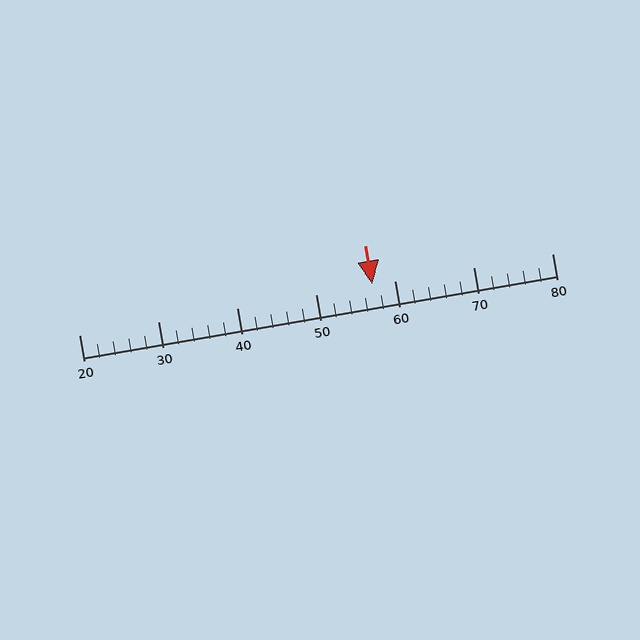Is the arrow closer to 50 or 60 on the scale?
The arrow is closer to 60.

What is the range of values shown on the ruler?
The ruler shows values from 20 to 80.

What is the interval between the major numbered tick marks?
The major tick marks are spaced 10 units apart.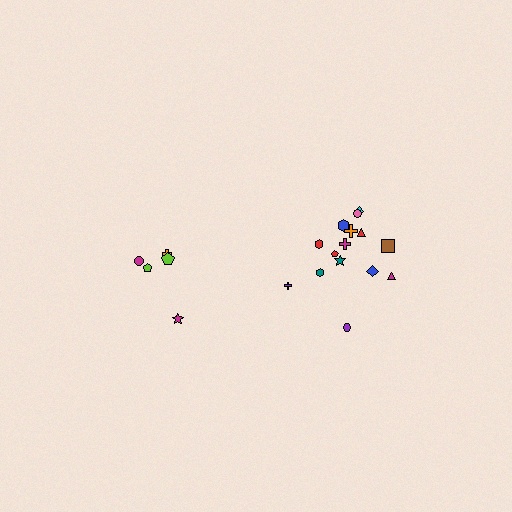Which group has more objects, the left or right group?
The right group.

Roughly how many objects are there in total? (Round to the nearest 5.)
Roughly 20 objects in total.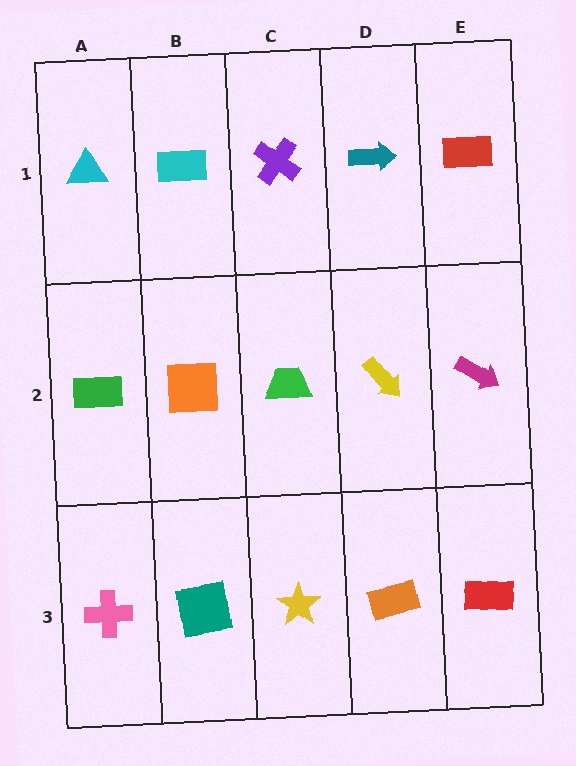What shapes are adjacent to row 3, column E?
A magenta arrow (row 2, column E), an orange rectangle (row 3, column D).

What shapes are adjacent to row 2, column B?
A cyan rectangle (row 1, column B), a teal square (row 3, column B), a green rectangle (row 2, column A), a green trapezoid (row 2, column C).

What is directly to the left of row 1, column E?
A teal arrow.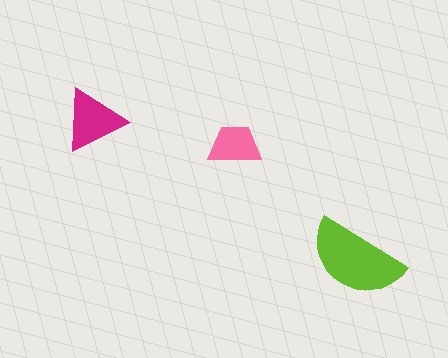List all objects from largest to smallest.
The lime semicircle, the magenta triangle, the pink trapezoid.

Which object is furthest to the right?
The lime semicircle is rightmost.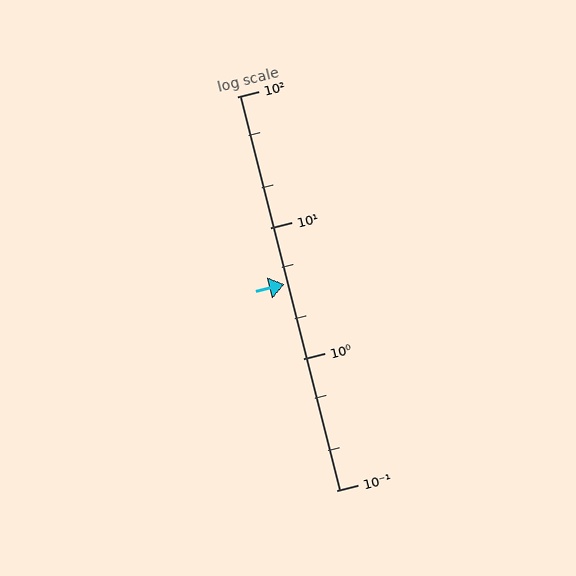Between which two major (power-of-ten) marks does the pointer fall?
The pointer is between 1 and 10.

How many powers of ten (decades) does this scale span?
The scale spans 3 decades, from 0.1 to 100.